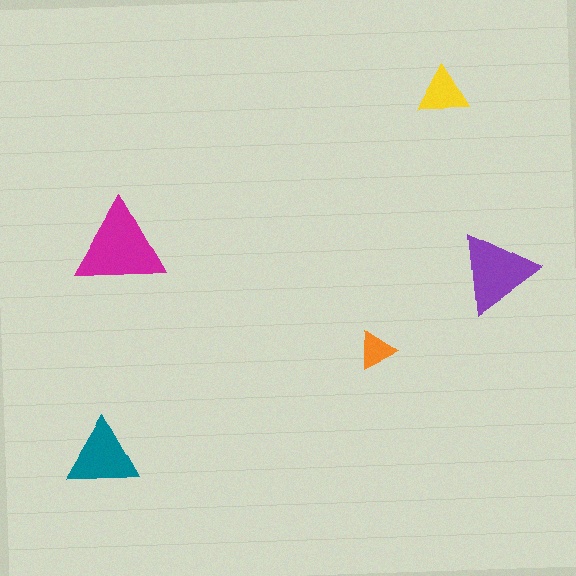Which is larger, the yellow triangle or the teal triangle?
The teal one.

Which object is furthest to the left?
The teal triangle is leftmost.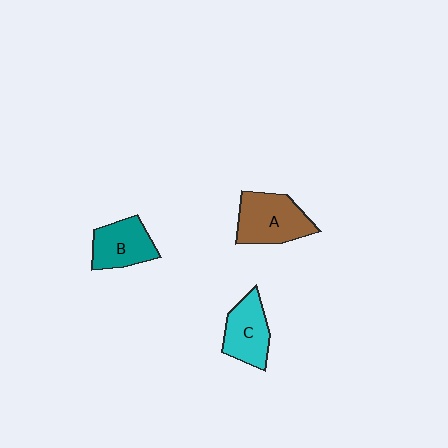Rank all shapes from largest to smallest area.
From largest to smallest: A (brown), C (cyan), B (teal).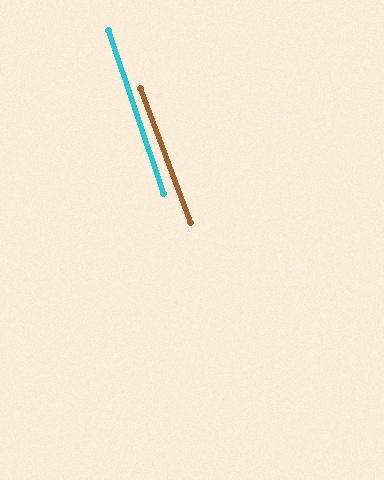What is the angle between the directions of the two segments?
Approximately 2 degrees.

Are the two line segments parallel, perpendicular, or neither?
Parallel — their directions differ by only 2.0°.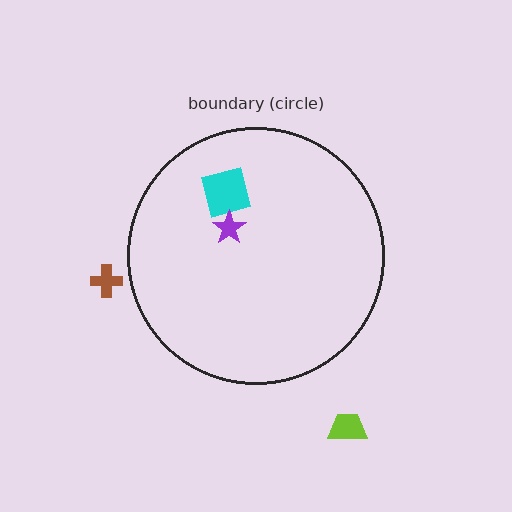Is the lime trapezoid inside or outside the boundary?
Outside.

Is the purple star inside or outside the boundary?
Inside.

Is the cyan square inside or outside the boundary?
Inside.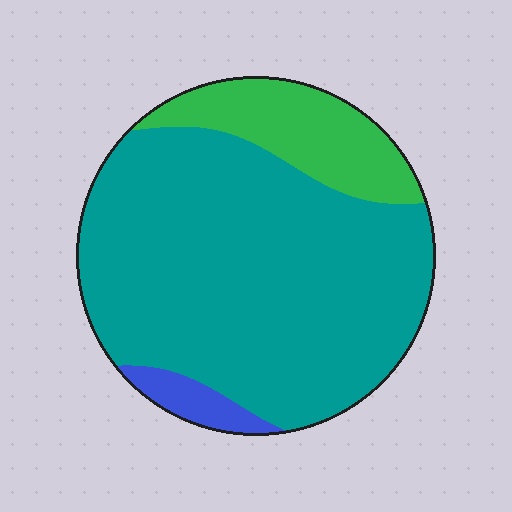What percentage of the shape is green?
Green takes up less than a quarter of the shape.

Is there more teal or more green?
Teal.